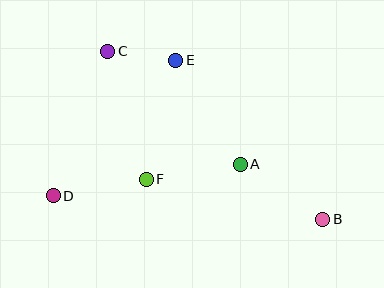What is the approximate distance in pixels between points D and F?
The distance between D and F is approximately 95 pixels.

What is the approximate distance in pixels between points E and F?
The distance between E and F is approximately 123 pixels.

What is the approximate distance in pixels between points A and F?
The distance between A and F is approximately 95 pixels.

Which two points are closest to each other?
Points C and E are closest to each other.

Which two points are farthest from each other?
Points B and C are farthest from each other.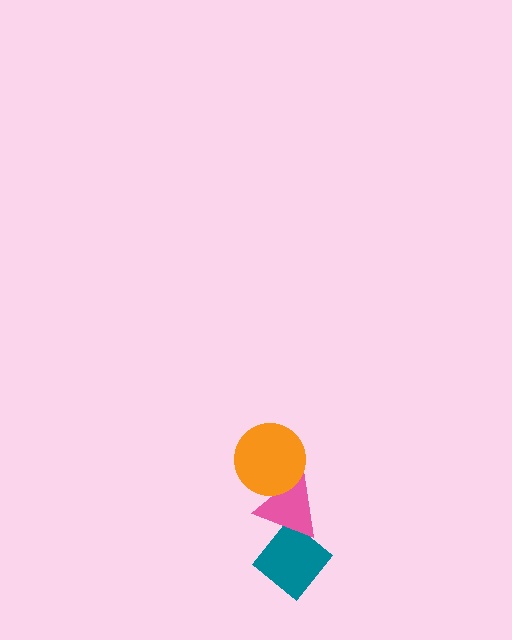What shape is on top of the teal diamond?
The pink triangle is on top of the teal diamond.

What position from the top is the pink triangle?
The pink triangle is 2nd from the top.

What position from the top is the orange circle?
The orange circle is 1st from the top.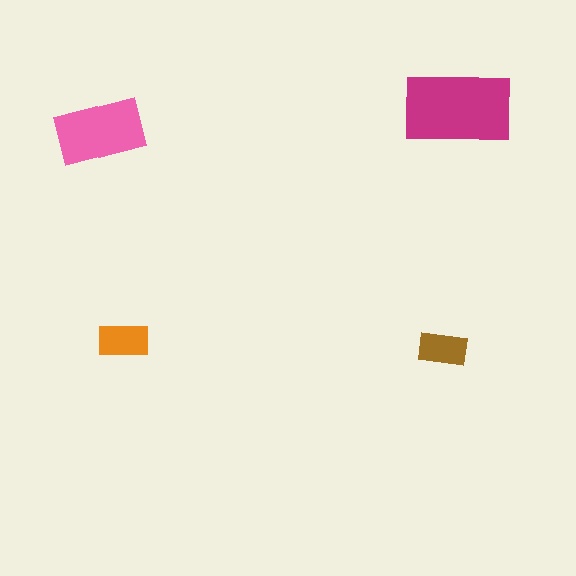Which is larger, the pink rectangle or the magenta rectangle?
The magenta one.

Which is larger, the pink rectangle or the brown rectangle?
The pink one.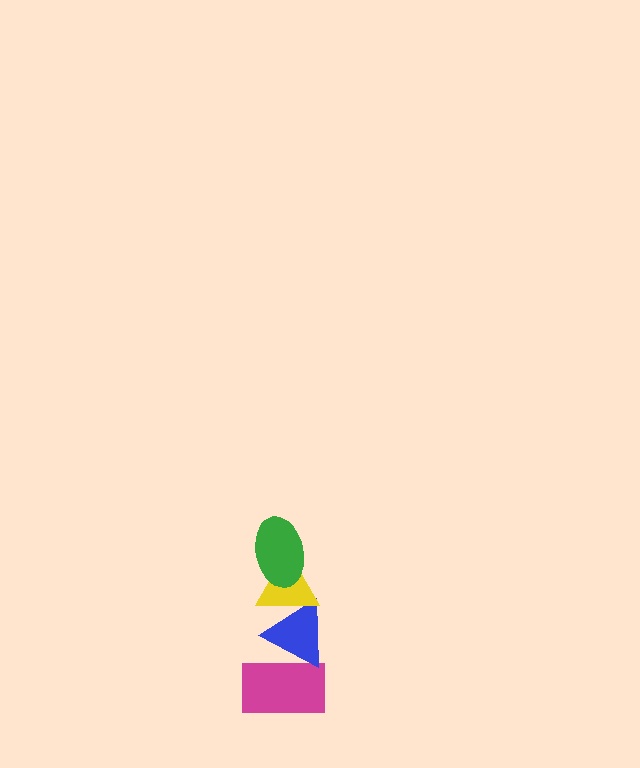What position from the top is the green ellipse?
The green ellipse is 1st from the top.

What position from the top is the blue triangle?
The blue triangle is 3rd from the top.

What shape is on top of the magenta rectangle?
The blue triangle is on top of the magenta rectangle.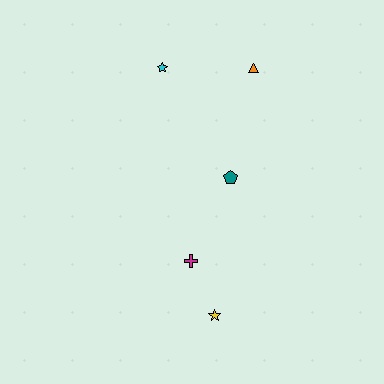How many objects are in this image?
There are 5 objects.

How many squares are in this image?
There are no squares.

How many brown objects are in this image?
There are no brown objects.